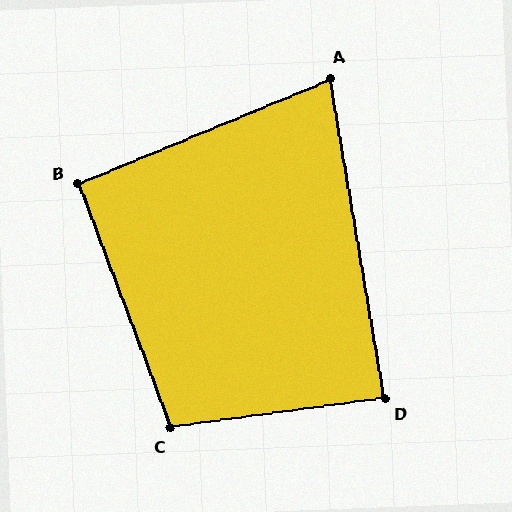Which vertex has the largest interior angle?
C, at approximately 103 degrees.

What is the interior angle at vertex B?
Approximately 92 degrees (approximately right).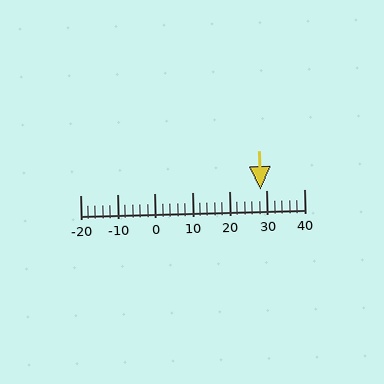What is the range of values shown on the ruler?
The ruler shows values from -20 to 40.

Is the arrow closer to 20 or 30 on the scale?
The arrow is closer to 30.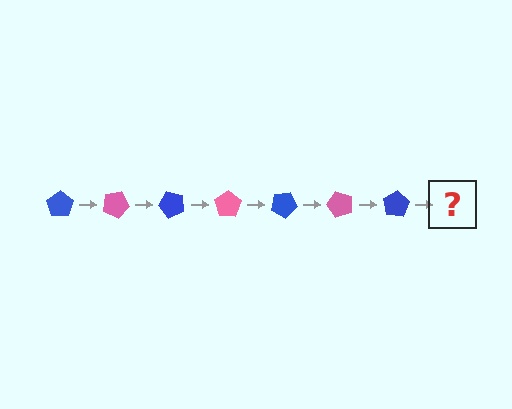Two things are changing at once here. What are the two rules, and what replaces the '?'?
The two rules are that it rotates 25 degrees each step and the color cycles through blue and pink. The '?' should be a pink pentagon, rotated 175 degrees from the start.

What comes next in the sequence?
The next element should be a pink pentagon, rotated 175 degrees from the start.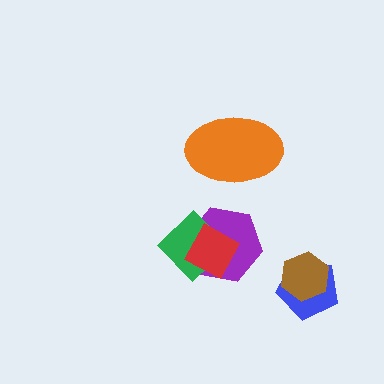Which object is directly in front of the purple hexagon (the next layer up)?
The green diamond is directly in front of the purple hexagon.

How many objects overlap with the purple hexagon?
2 objects overlap with the purple hexagon.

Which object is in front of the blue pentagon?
The brown hexagon is in front of the blue pentagon.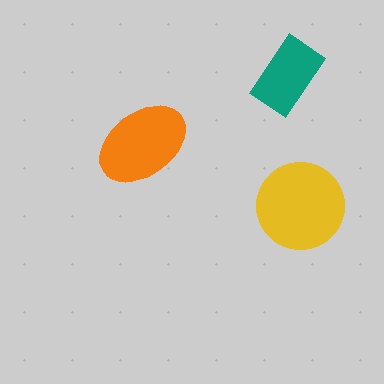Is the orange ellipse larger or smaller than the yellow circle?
Smaller.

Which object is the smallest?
The teal rectangle.